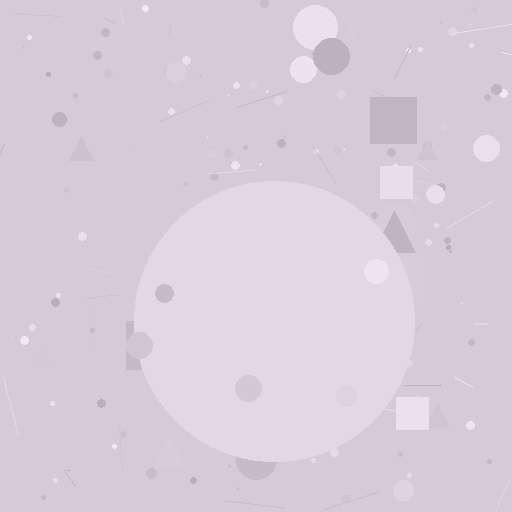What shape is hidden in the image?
A circle is hidden in the image.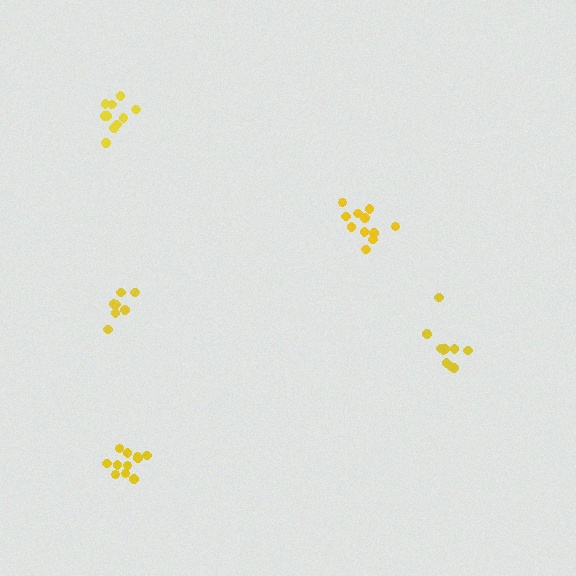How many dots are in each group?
Group 1: 11 dots, Group 2: 7 dots, Group 3: 10 dots, Group 4: 10 dots, Group 5: 11 dots (49 total).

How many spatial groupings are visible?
There are 5 spatial groupings.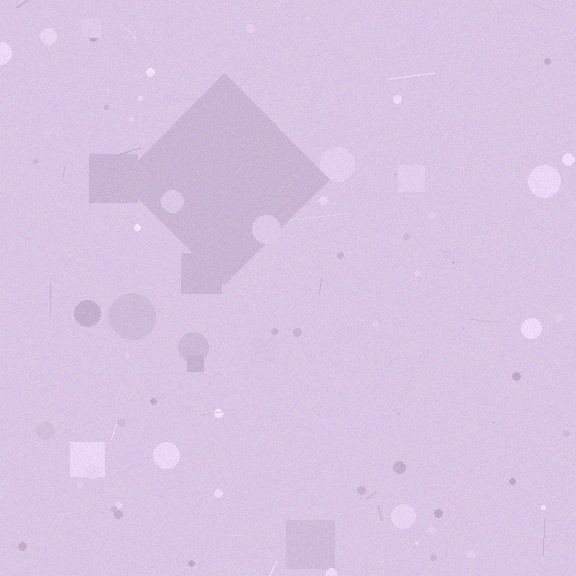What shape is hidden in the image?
A diamond is hidden in the image.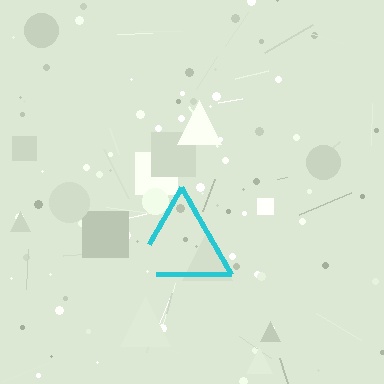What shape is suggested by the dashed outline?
The dashed outline suggests a triangle.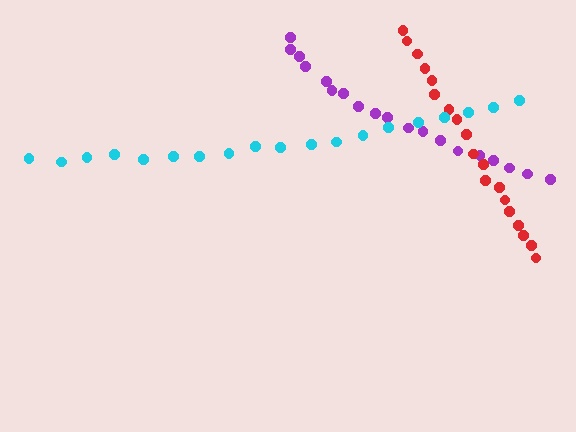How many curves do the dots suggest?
There are 3 distinct paths.